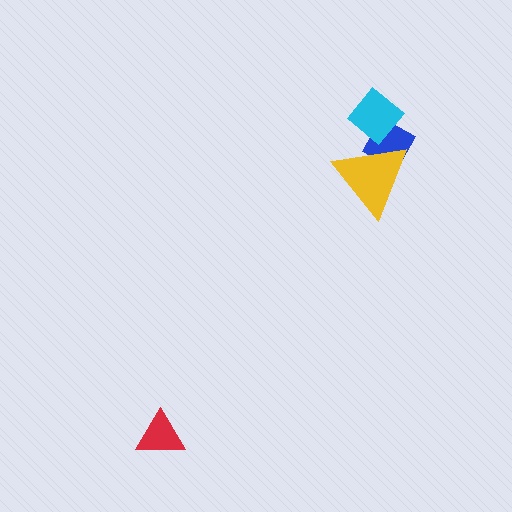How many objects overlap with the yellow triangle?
2 objects overlap with the yellow triangle.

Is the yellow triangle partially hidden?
No, no other shape covers it.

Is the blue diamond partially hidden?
Yes, it is partially covered by another shape.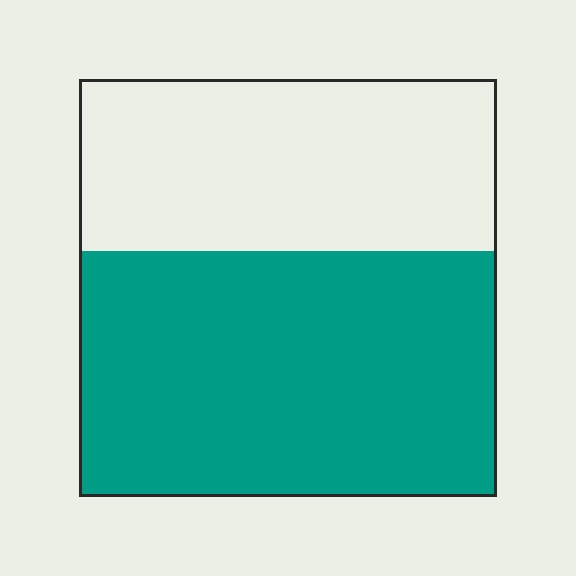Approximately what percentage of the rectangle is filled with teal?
Approximately 60%.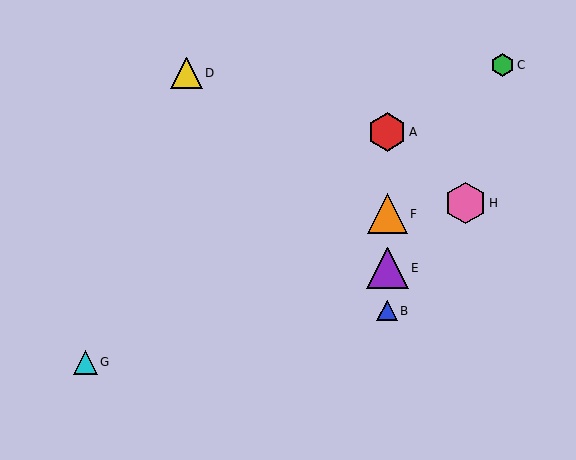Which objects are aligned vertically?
Objects A, B, E, F are aligned vertically.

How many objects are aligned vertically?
4 objects (A, B, E, F) are aligned vertically.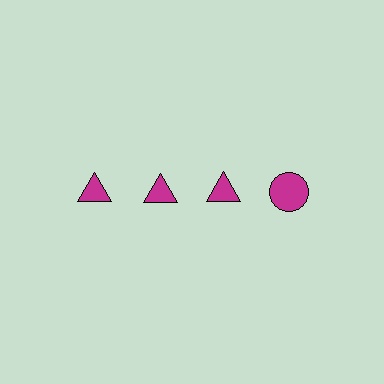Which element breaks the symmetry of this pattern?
The magenta circle in the top row, second from right column breaks the symmetry. All other shapes are magenta triangles.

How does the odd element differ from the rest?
It has a different shape: circle instead of triangle.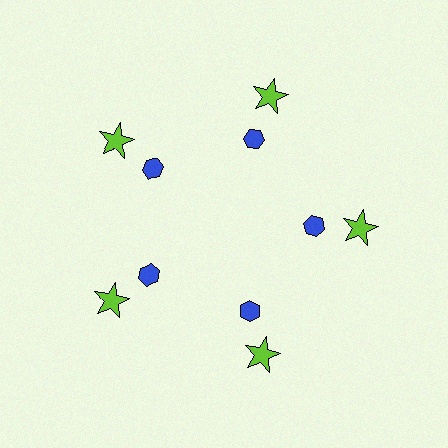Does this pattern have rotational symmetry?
Yes, this pattern has 5-fold rotational symmetry. It looks the same after rotating 72 degrees around the center.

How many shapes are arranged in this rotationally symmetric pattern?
There are 10 shapes, arranged in 5 groups of 2.